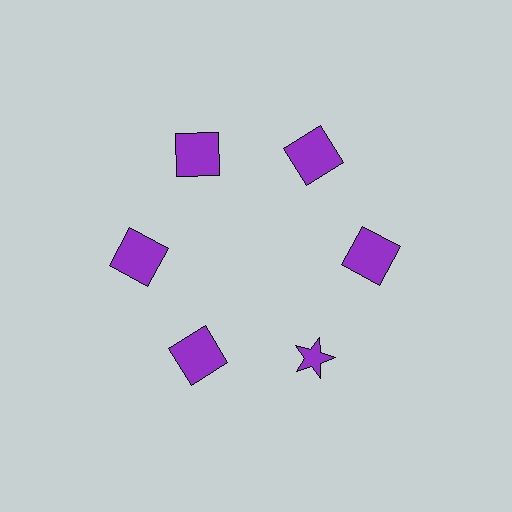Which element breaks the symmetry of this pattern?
The purple star at roughly the 5 o'clock position breaks the symmetry. All other shapes are purple squares.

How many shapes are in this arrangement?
There are 6 shapes arranged in a ring pattern.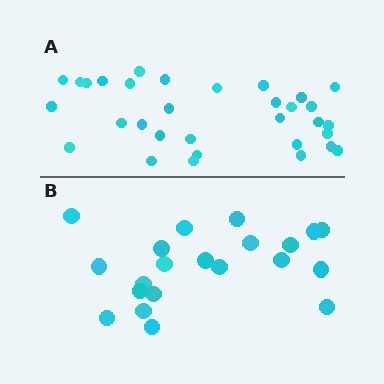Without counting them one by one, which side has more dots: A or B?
Region A (the top region) has more dots.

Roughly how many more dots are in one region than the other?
Region A has roughly 12 or so more dots than region B.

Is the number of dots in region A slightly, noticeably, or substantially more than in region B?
Region A has substantially more. The ratio is roughly 1.5 to 1.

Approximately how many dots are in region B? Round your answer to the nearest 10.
About 20 dots. (The exact count is 21, which rounds to 20.)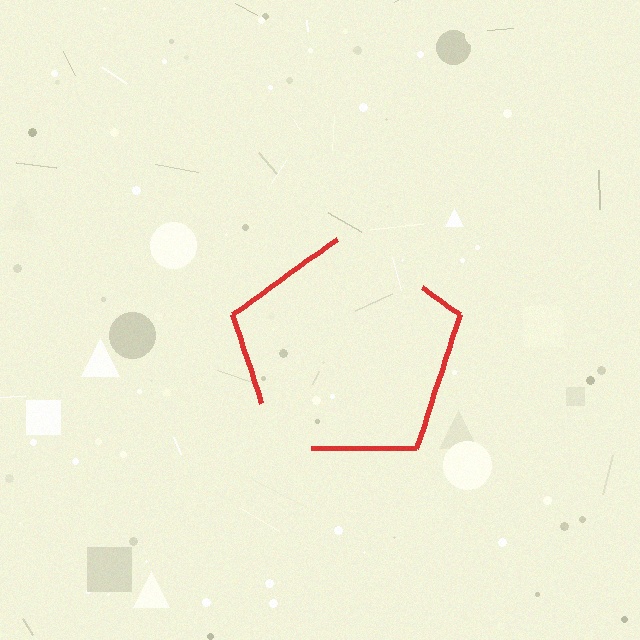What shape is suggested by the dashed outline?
The dashed outline suggests a pentagon.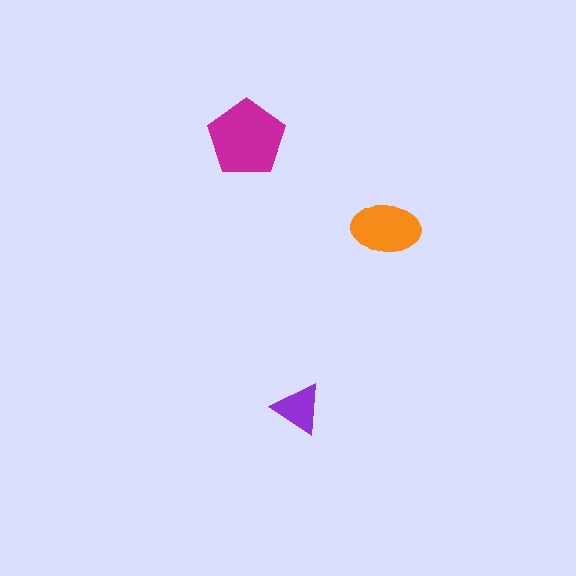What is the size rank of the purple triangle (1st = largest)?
3rd.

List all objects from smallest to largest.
The purple triangle, the orange ellipse, the magenta pentagon.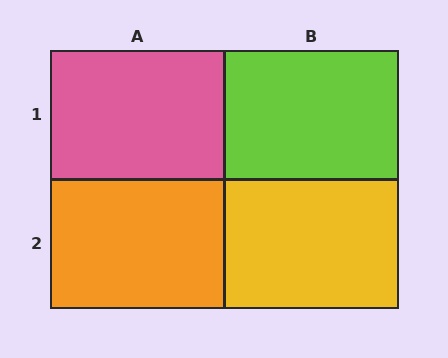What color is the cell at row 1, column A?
Pink.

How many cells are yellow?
1 cell is yellow.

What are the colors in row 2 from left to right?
Orange, yellow.